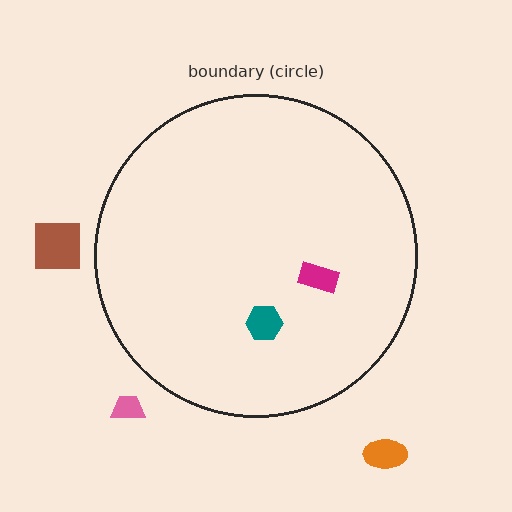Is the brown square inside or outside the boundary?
Outside.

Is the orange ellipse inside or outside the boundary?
Outside.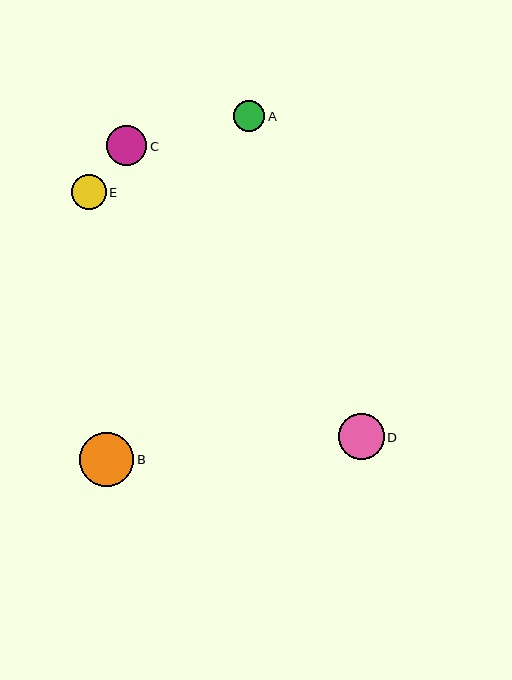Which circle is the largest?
Circle B is the largest with a size of approximately 54 pixels.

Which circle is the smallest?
Circle A is the smallest with a size of approximately 31 pixels.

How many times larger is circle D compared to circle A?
Circle D is approximately 1.5 times the size of circle A.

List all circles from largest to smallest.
From largest to smallest: B, D, C, E, A.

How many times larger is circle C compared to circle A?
Circle C is approximately 1.3 times the size of circle A.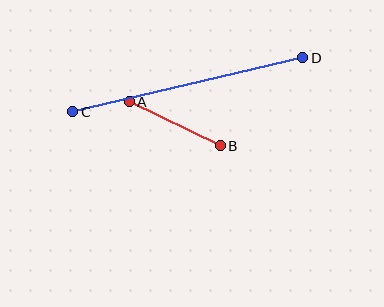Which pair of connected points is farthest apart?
Points C and D are farthest apart.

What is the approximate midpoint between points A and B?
The midpoint is at approximately (175, 124) pixels.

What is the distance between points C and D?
The distance is approximately 236 pixels.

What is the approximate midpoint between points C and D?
The midpoint is at approximately (188, 85) pixels.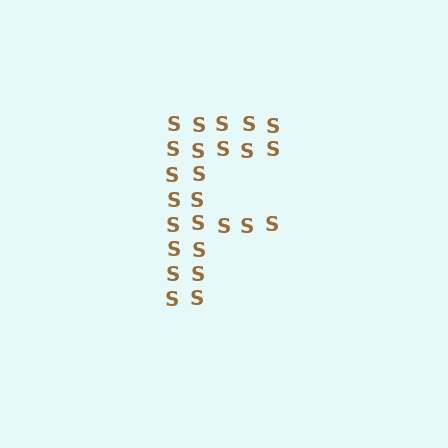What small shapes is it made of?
It is made of small letter S's.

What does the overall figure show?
The overall figure shows the letter F.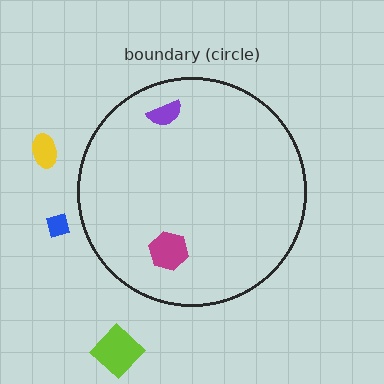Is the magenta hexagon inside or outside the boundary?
Inside.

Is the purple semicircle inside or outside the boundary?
Inside.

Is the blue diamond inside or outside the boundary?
Outside.